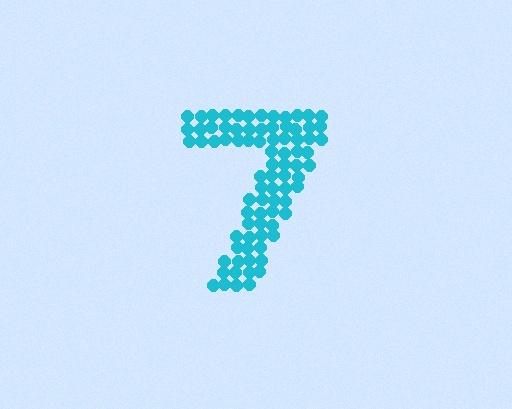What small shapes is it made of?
It is made of small circles.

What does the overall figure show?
The overall figure shows the digit 7.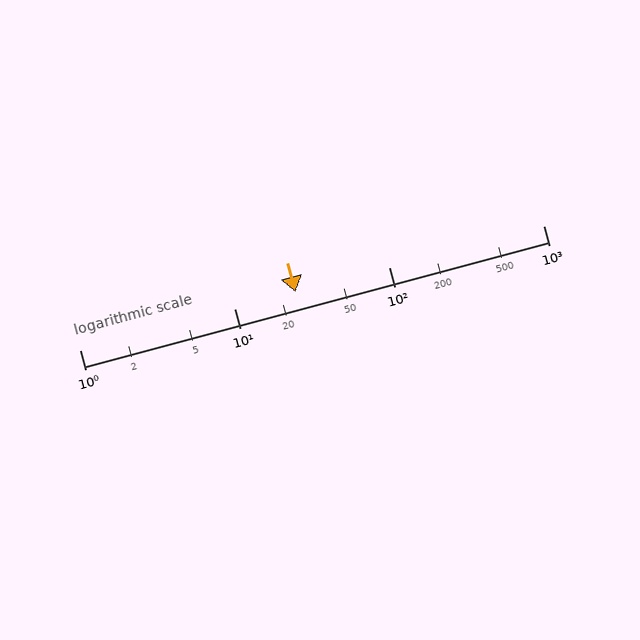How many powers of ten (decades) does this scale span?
The scale spans 3 decades, from 1 to 1000.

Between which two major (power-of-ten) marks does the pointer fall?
The pointer is between 10 and 100.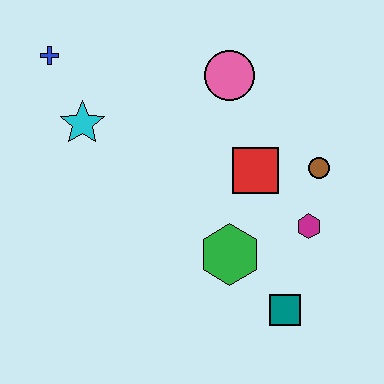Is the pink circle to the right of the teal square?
No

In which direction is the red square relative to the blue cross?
The red square is to the right of the blue cross.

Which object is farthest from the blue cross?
The teal square is farthest from the blue cross.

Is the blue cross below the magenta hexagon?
No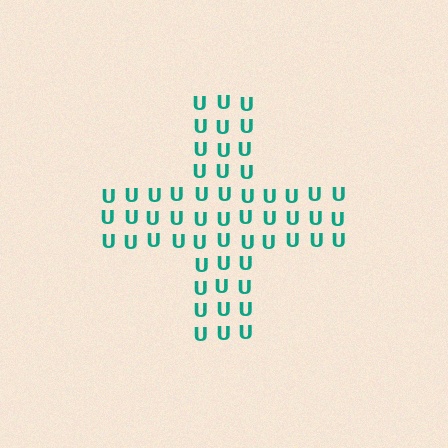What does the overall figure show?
The overall figure shows a cross.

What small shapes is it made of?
It is made of small letter U's.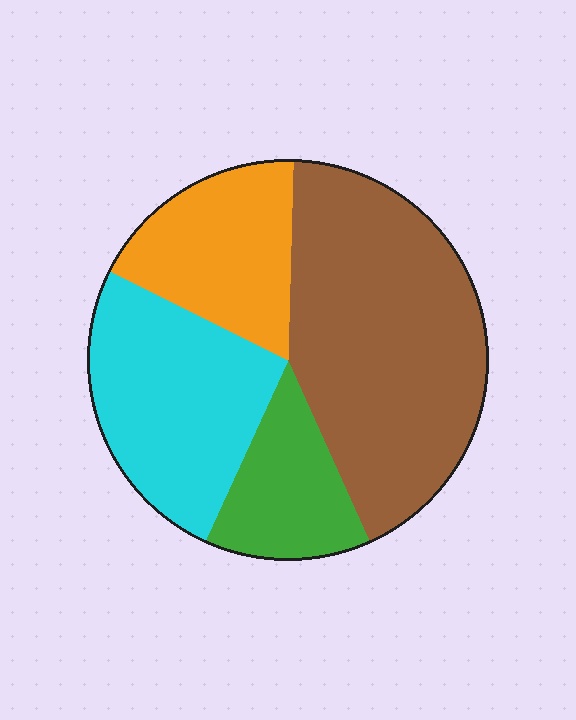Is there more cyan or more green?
Cyan.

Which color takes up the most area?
Brown, at roughly 45%.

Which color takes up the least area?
Green, at roughly 15%.